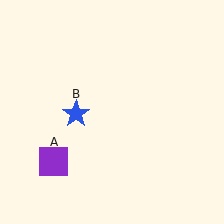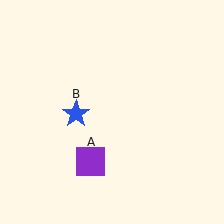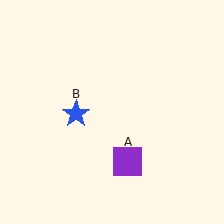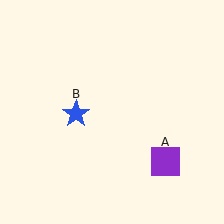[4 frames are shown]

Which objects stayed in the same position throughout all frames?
Blue star (object B) remained stationary.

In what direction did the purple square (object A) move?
The purple square (object A) moved right.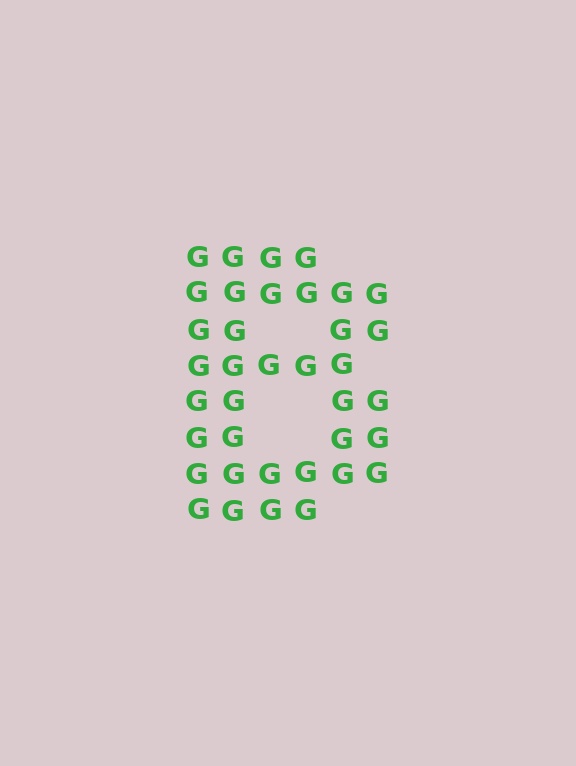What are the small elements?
The small elements are letter G's.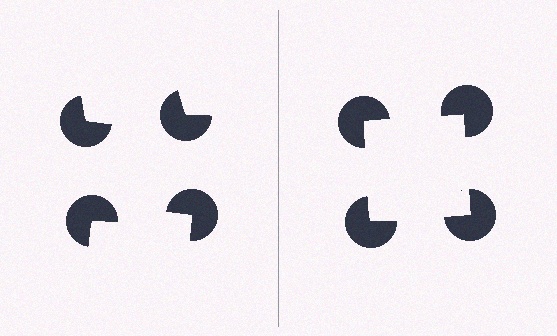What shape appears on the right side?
An illusory square.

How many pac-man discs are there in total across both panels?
8 — 4 on each side.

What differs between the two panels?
The pac-man discs are positioned identically on both sides; only the wedge orientations differ. On the right they align to a square; on the left they are misaligned.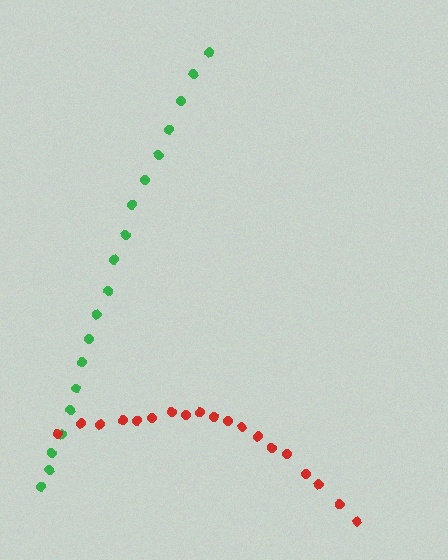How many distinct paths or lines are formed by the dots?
There are 2 distinct paths.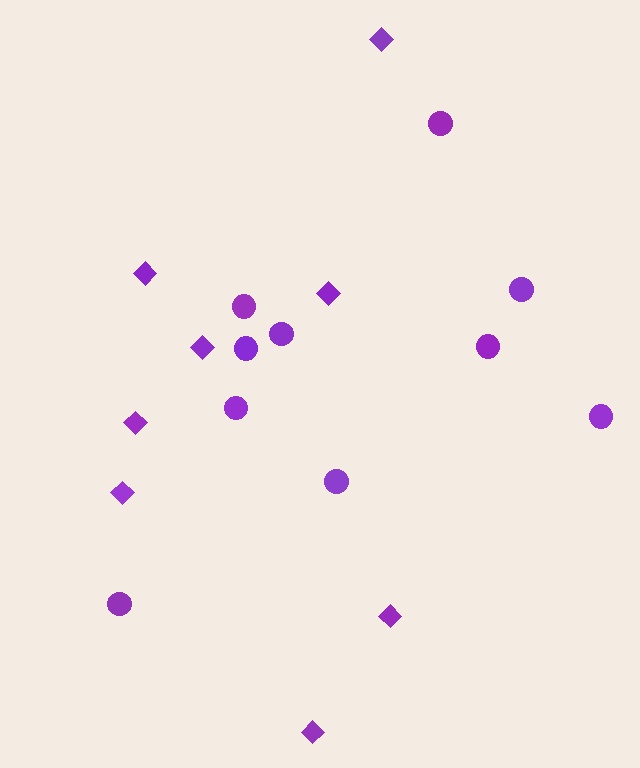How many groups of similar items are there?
There are 2 groups: one group of circles (10) and one group of diamonds (8).